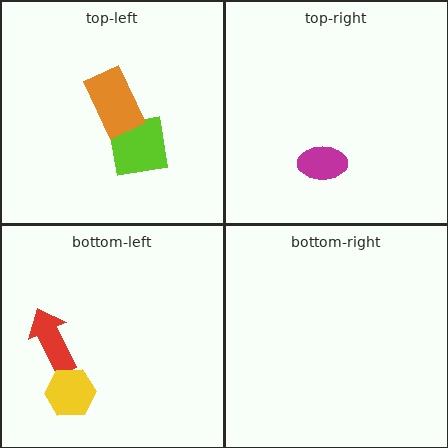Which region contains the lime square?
The top-left region.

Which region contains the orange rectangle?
The top-left region.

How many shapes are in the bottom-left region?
2.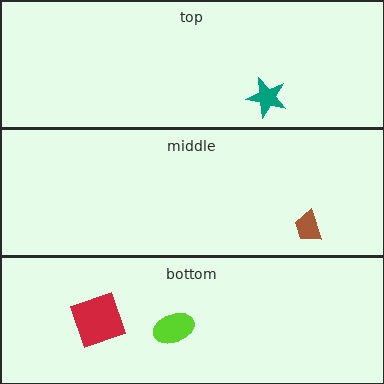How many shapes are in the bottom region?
2.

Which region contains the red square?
The bottom region.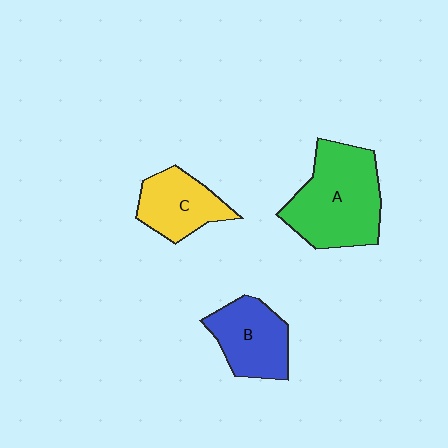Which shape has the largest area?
Shape A (green).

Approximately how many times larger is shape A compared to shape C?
Approximately 1.8 times.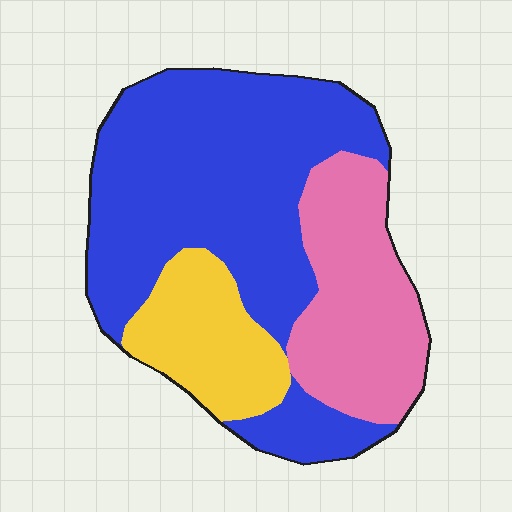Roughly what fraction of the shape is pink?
Pink takes up between a sixth and a third of the shape.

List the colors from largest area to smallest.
From largest to smallest: blue, pink, yellow.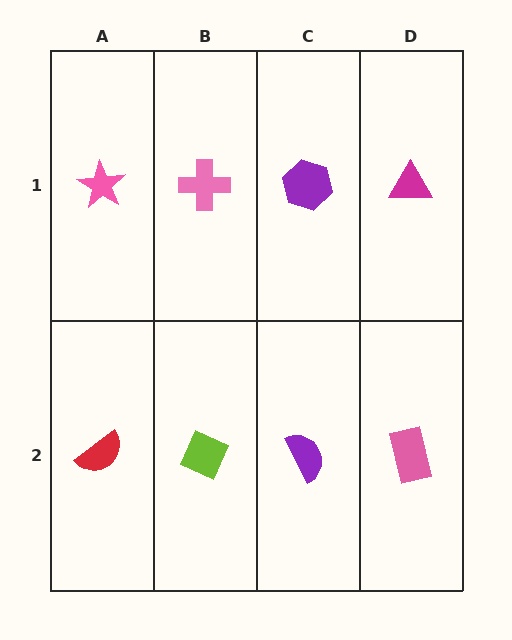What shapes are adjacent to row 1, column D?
A pink rectangle (row 2, column D), a purple hexagon (row 1, column C).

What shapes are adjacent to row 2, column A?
A pink star (row 1, column A), a lime diamond (row 2, column B).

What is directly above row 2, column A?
A pink star.